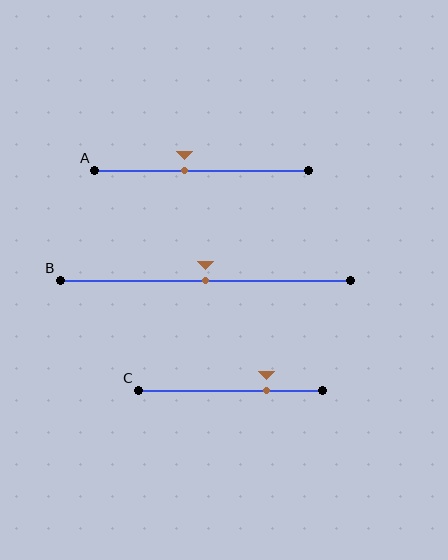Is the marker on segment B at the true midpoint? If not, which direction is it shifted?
Yes, the marker on segment B is at the true midpoint.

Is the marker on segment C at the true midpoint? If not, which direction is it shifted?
No, the marker on segment C is shifted to the right by about 20% of the segment length.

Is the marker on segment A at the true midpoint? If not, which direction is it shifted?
No, the marker on segment A is shifted to the left by about 8% of the segment length.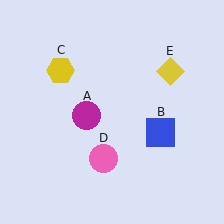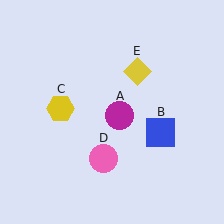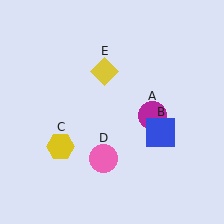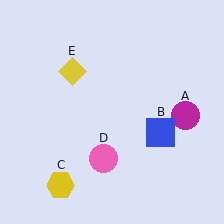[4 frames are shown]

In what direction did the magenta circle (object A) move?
The magenta circle (object A) moved right.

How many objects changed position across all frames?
3 objects changed position: magenta circle (object A), yellow hexagon (object C), yellow diamond (object E).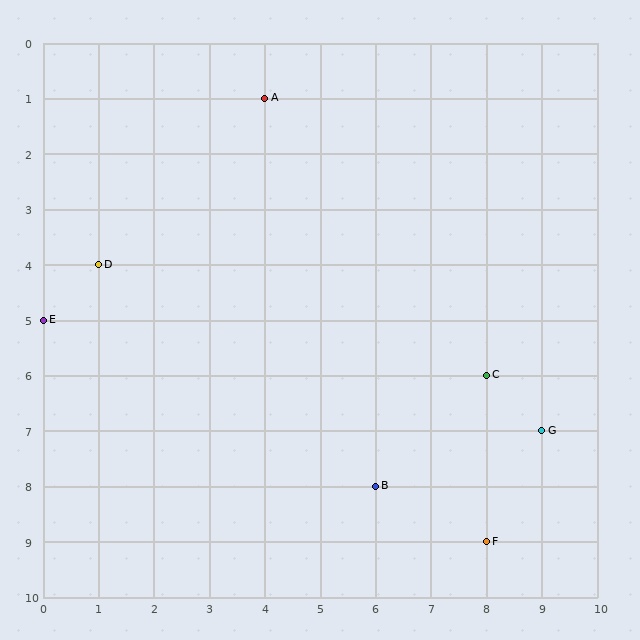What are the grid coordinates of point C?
Point C is at grid coordinates (8, 6).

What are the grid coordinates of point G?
Point G is at grid coordinates (9, 7).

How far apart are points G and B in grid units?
Points G and B are 3 columns and 1 row apart (about 3.2 grid units diagonally).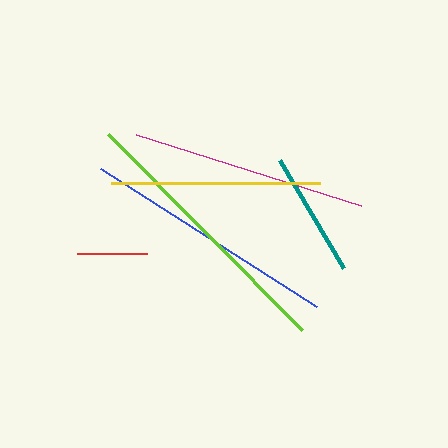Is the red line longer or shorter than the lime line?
The lime line is longer than the red line.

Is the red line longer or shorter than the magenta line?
The magenta line is longer than the red line.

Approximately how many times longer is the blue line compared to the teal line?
The blue line is approximately 2.0 times the length of the teal line.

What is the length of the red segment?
The red segment is approximately 70 pixels long.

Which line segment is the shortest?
The red line is the shortest at approximately 70 pixels.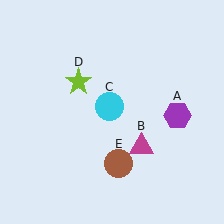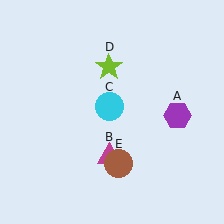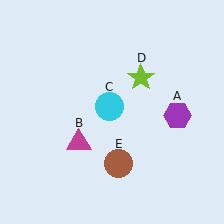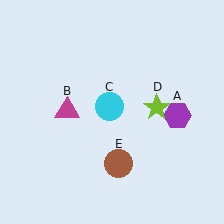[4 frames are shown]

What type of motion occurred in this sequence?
The magenta triangle (object B), lime star (object D) rotated clockwise around the center of the scene.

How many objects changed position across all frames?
2 objects changed position: magenta triangle (object B), lime star (object D).